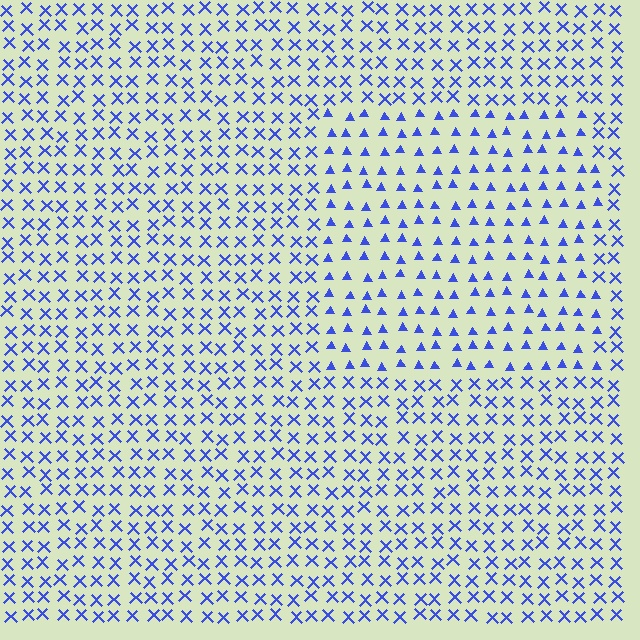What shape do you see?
I see a rectangle.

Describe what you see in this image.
The image is filled with small blue elements arranged in a uniform grid. A rectangle-shaped region contains triangles, while the surrounding area contains X marks. The boundary is defined purely by the change in element shape.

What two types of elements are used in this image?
The image uses triangles inside the rectangle region and X marks outside it.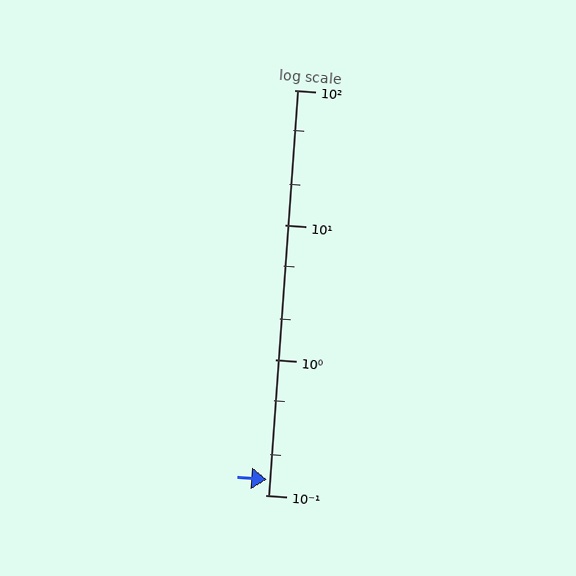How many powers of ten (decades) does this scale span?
The scale spans 3 decades, from 0.1 to 100.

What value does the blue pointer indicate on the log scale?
The pointer indicates approximately 0.13.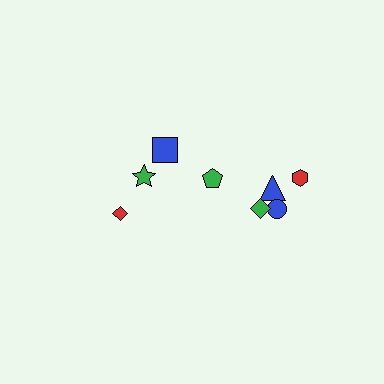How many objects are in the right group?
There are 5 objects.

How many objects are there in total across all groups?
There are 8 objects.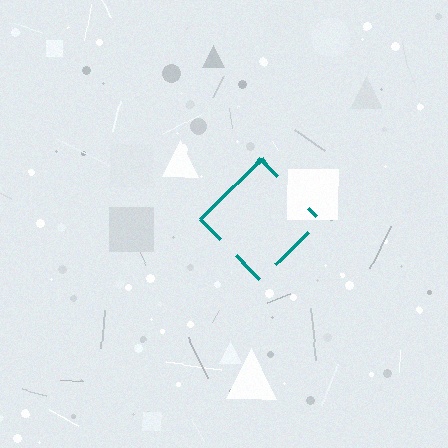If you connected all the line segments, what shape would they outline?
They would outline a diamond.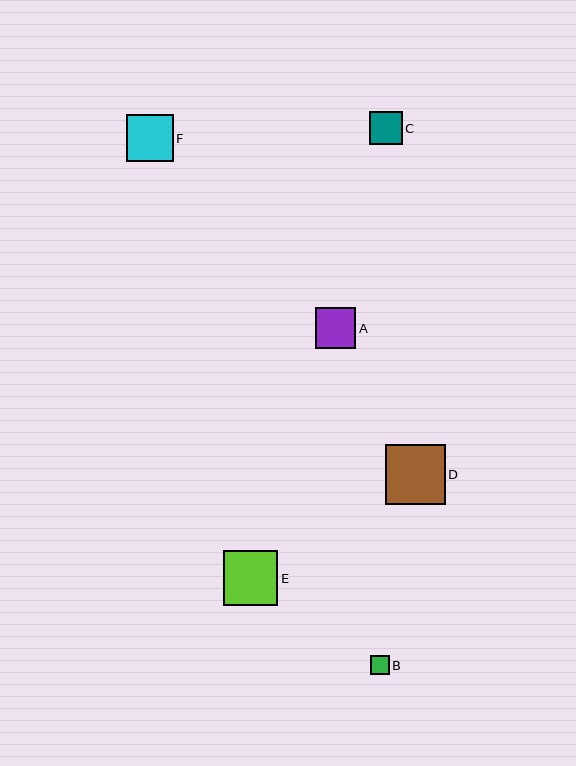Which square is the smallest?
Square B is the smallest with a size of approximately 19 pixels.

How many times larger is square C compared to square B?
Square C is approximately 1.8 times the size of square B.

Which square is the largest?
Square D is the largest with a size of approximately 60 pixels.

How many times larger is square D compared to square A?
Square D is approximately 1.5 times the size of square A.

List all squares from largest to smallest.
From largest to smallest: D, E, F, A, C, B.